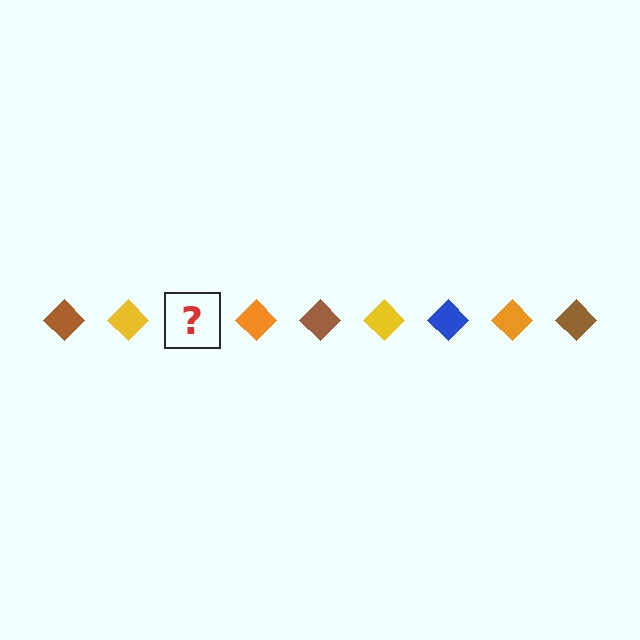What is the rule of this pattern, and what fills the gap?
The rule is that the pattern cycles through brown, yellow, blue, orange diamonds. The gap should be filled with a blue diamond.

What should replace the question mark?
The question mark should be replaced with a blue diamond.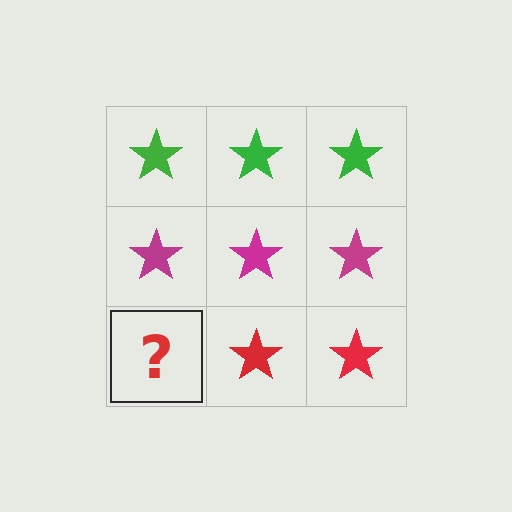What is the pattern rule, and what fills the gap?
The rule is that each row has a consistent color. The gap should be filled with a red star.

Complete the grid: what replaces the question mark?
The question mark should be replaced with a red star.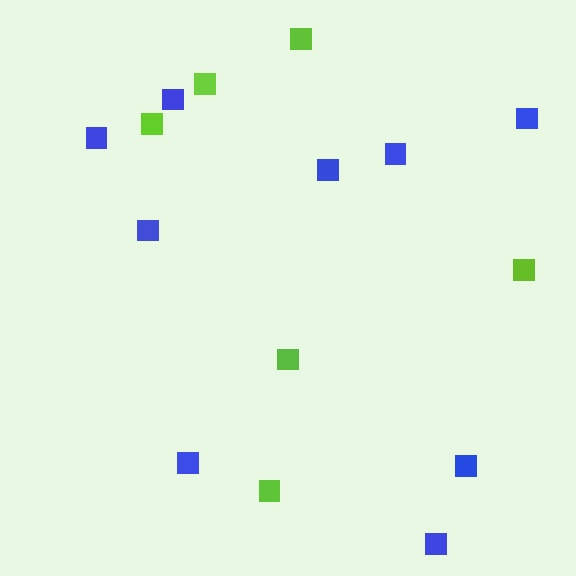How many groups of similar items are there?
There are 2 groups: one group of blue squares (9) and one group of lime squares (6).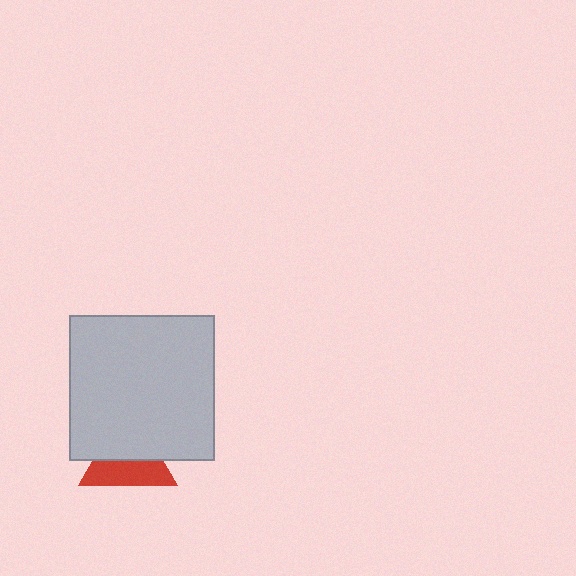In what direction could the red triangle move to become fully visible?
The red triangle could move down. That would shift it out from behind the light gray square entirely.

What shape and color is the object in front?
The object in front is a light gray square.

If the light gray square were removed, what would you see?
You would see the complete red triangle.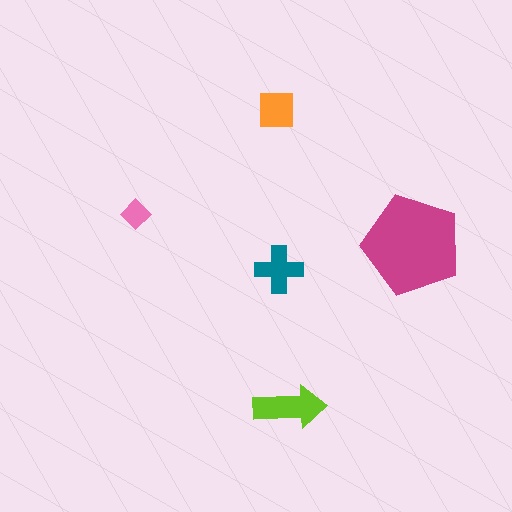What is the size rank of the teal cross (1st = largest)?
3rd.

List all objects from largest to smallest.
The magenta pentagon, the lime arrow, the teal cross, the orange square, the pink diamond.